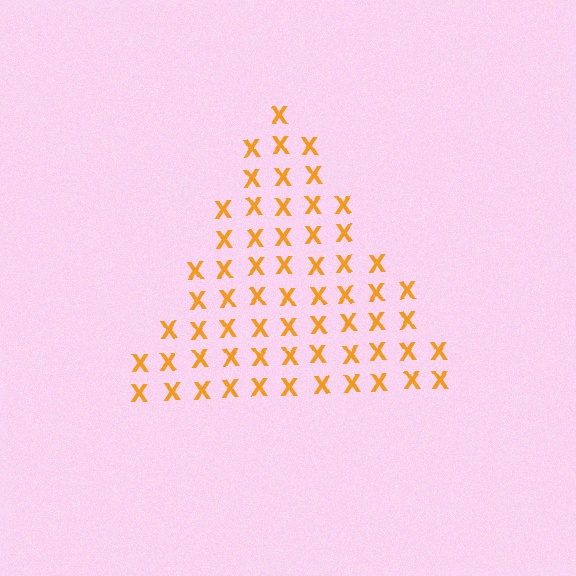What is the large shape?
The large shape is a triangle.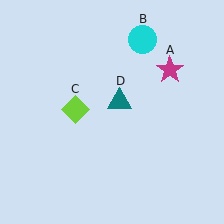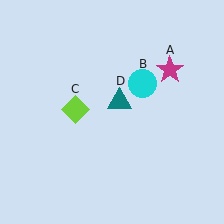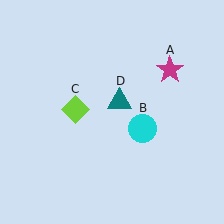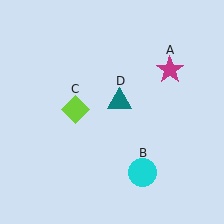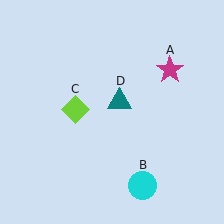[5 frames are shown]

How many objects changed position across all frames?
1 object changed position: cyan circle (object B).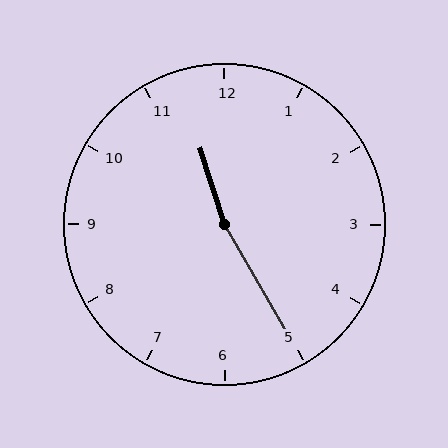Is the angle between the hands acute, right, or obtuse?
It is obtuse.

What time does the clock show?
11:25.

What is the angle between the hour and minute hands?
Approximately 168 degrees.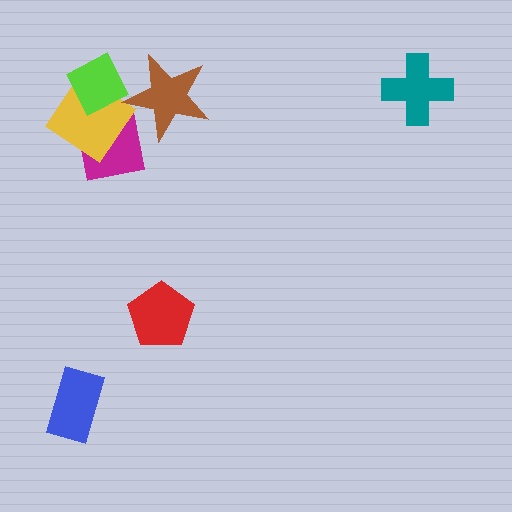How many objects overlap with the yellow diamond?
2 objects overlap with the yellow diamond.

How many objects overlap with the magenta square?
1 object overlaps with the magenta square.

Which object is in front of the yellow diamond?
The lime diamond is in front of the yellow diamond.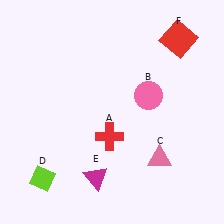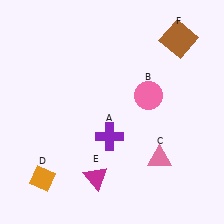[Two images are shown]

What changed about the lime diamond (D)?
In Image 1, D is lime. In Image 2, it changed to orange.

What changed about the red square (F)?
In Image 1, F is red. In Image 2, it changed to brown.